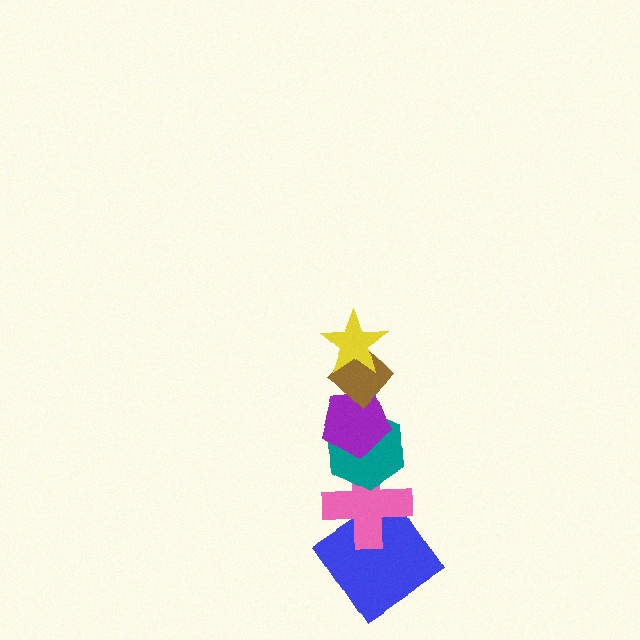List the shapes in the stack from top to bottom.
From top to bottom: the yellow star, the brown diamond, the purple pentagon, the teal hexagon, the pink cross, the blue diamond.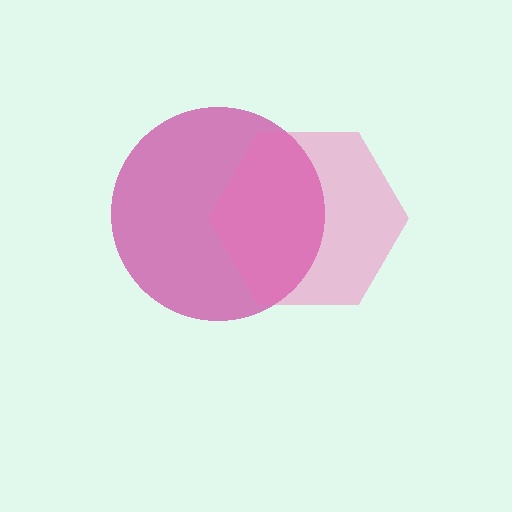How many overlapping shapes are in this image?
There are 2 overlapping shapes in the image.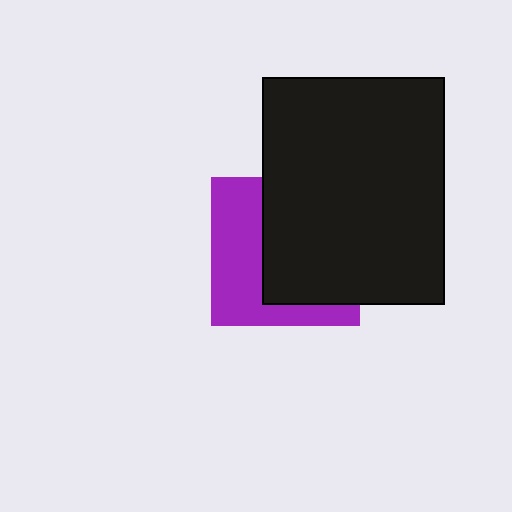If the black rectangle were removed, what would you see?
You would see the complete purple square.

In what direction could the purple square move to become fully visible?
The purple square could move left. That would shift it out from behind the black rectangle entirely.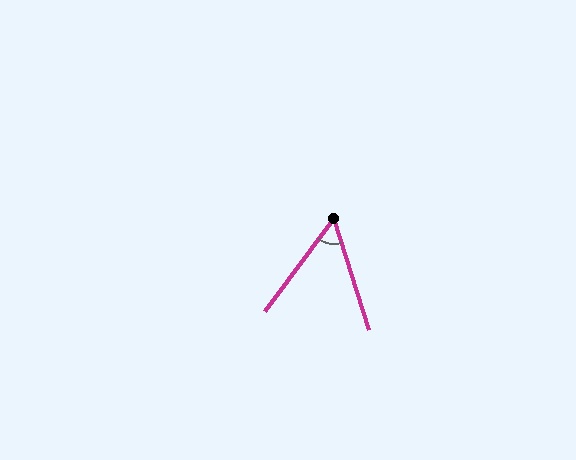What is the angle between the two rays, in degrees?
Approximately 54 degrees.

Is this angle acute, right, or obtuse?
It is acute.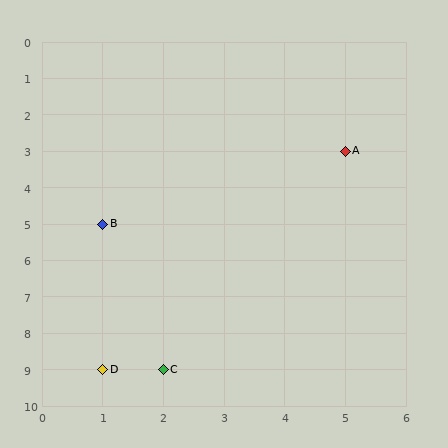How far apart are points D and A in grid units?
Points D and A are 4 columns and 6 rows apart (about 7.2 grid units diagonally).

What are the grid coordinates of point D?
Point D is at grid coordinates (1, 9).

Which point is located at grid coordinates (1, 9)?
Point D is at (1, 9).